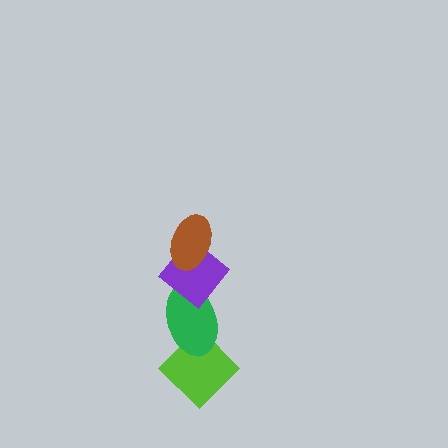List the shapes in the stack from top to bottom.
From top to bottom: the brown ellipse, the purple diamond, the green ellipse, the lime diamond.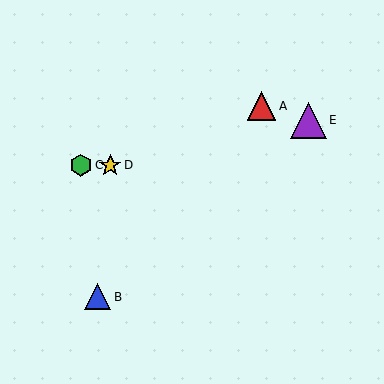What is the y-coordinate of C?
Object C is at y≈165.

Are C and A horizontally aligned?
No, C is at y≈165 and A is at y≈106.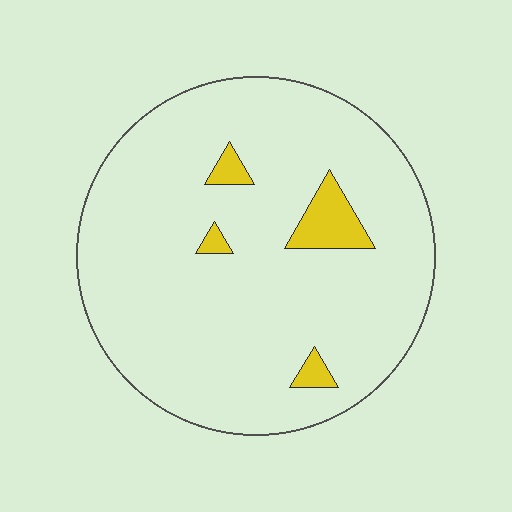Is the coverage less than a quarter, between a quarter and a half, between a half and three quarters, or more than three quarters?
Less than a quarter.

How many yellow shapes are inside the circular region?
4.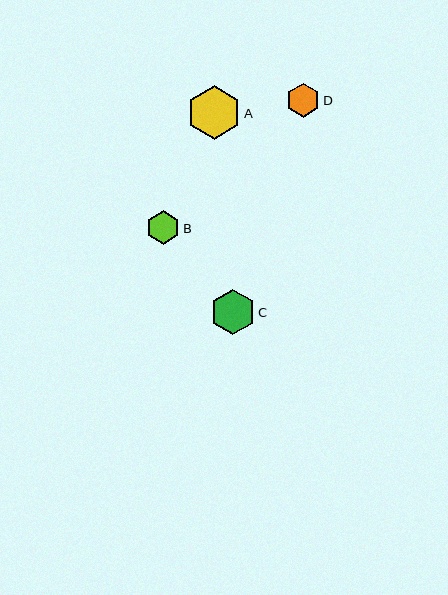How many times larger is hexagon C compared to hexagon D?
Hexagon C is approximately 1.3 times the size of hexagon D.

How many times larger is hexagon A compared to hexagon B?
Hexagon A is approximately 1.6 times the size of hexagon B.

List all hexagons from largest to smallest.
From largest to smallest: A, C, D, B.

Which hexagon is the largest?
Hexagon A is the largest with a size of approximately 53 pixels.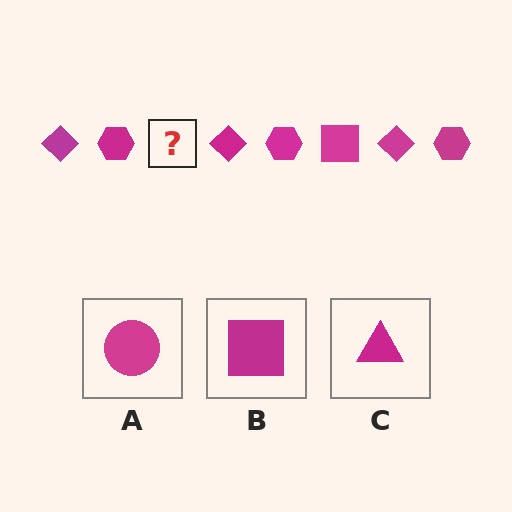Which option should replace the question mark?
Option B.